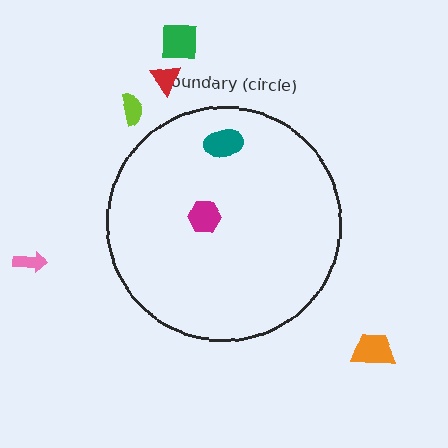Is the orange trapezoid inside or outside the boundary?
Outside.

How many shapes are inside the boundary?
2 inside, 5 outside.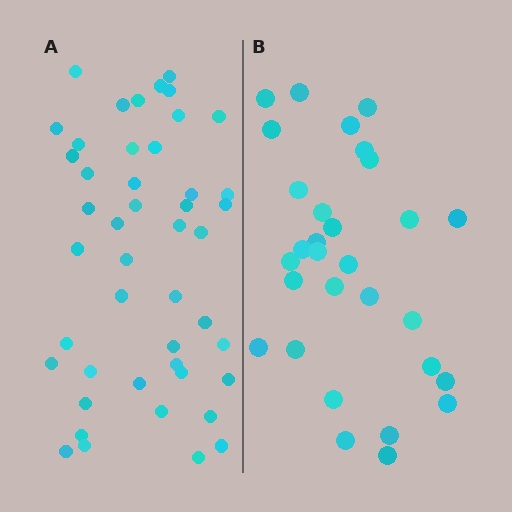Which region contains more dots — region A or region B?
Region A (the left region) has more dots.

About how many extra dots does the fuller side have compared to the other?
Region A has approximately 15 more dots than region B.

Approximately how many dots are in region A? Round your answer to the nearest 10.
About 50 dots. (The exact count is 46, which rounds to 50.)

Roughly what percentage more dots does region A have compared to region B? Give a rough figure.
About 55% more.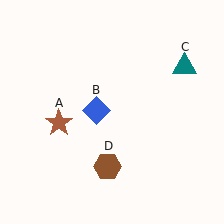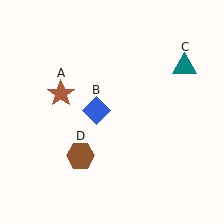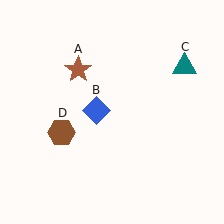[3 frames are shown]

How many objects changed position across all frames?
2 objects changed position: brown star (object A), brown hexagon (object D).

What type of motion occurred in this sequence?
The brown star (object A), brown hexagon (object D) rotated clockwise around the center of the scene.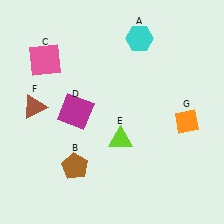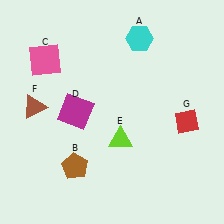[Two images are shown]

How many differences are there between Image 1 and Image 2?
There is 1 difference between the two images.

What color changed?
The diamond (G) changed from orange in Image 1 to red in Image 2.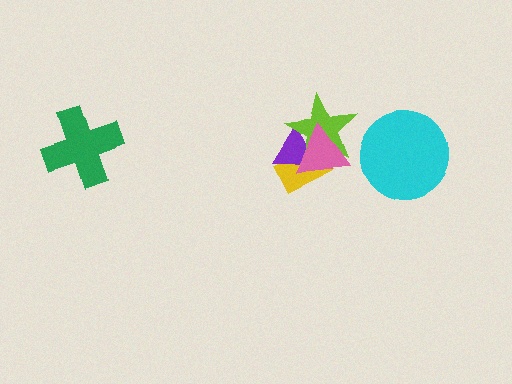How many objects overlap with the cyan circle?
0 objects overlap with the cyan circle.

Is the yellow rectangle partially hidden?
Yes, it is partially covered by another shape.